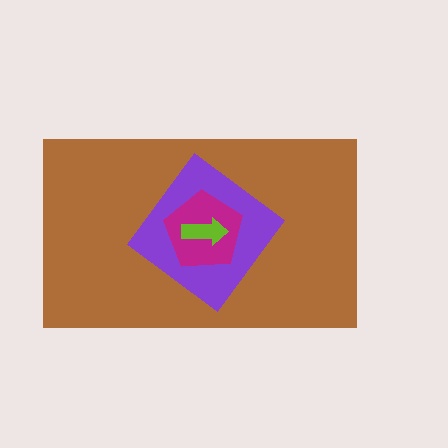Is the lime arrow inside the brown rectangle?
Yes.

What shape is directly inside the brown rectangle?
The purple diamond.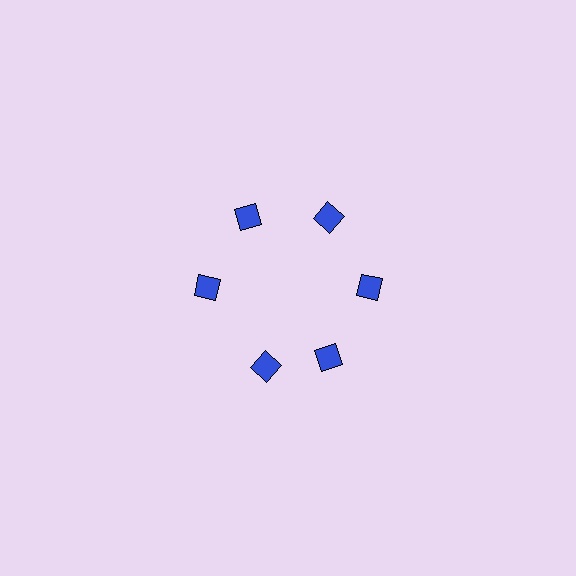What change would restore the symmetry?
The symmetry would be restored by rotating it back into even spacing with its neighbors so that all 6 squares sit at equal angles and equal distance from the center.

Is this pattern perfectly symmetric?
No. The 6 blue squares are arranged in a ring, but one element near the 7 o'clock position is rotated out of alignment along the ring, breaking the 6-fold rotational symmetry.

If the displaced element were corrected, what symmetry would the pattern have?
It would have 6-fold rotational symmetry — the pattern would map onto itself every 60 degrees.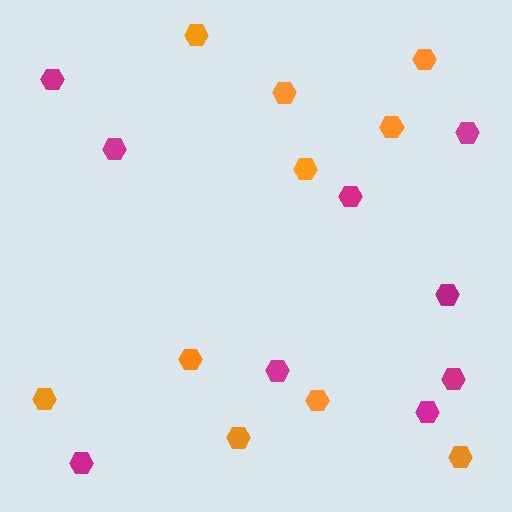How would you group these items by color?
There are 2 groups: one group of orange hexagons (10) and one group of magenta hexagons (9).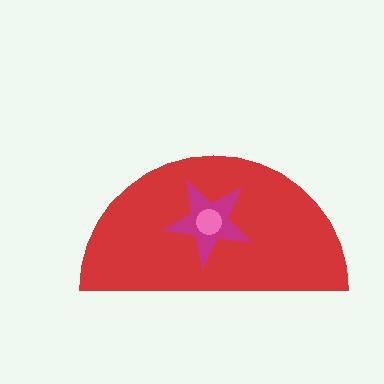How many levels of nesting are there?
3.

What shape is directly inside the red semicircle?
The magenta star.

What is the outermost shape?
The red semicircle.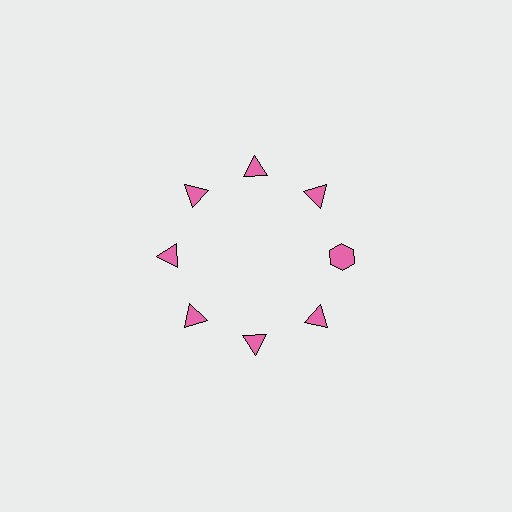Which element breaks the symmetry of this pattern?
The pink hexagon at roughly the 3 o'clock position breaks the symmetry. All other shapes are pink triangles.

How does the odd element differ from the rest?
It has a different shape: hexagon instead of triangle.